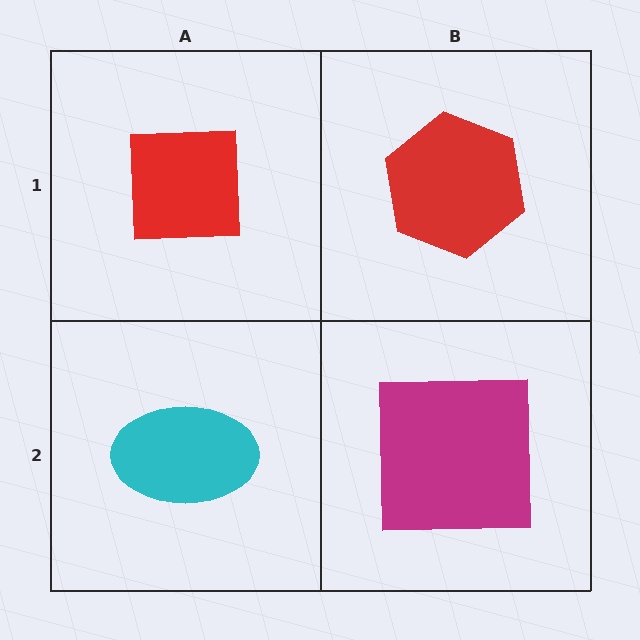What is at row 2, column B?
A magenta square.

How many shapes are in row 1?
2 shapes.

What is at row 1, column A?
A red square.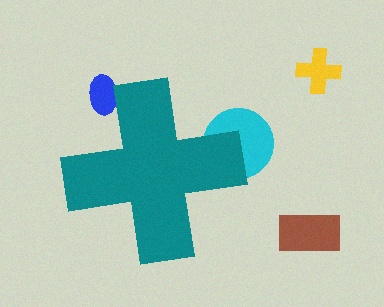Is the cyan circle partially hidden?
Yes, the cyan circle is partially hidden behind the teal cross.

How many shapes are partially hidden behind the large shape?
2 shapes are partially hidden.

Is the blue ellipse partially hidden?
Yes, the blue ellipse is partially hidden behind the teal cross.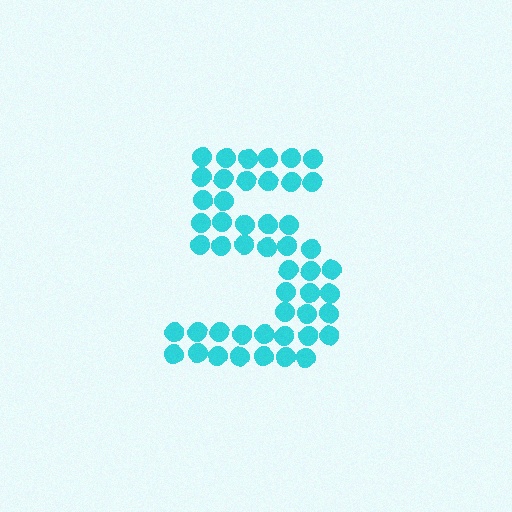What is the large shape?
The large shape is the digit 5.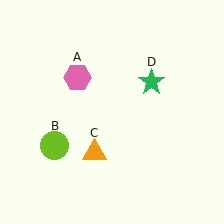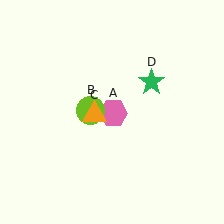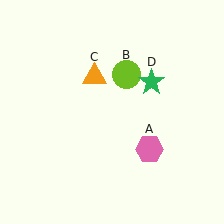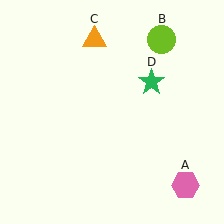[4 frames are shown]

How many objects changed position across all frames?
3 objects changed position: pink hexagon (object A), lime circle (object B), orange triangle (object C).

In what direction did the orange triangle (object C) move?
The orange triangle (object C) moved up.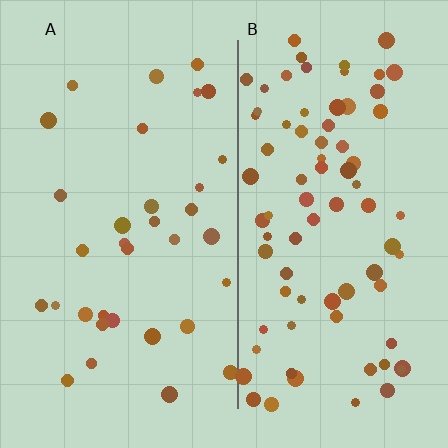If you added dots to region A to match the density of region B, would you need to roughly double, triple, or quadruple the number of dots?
Approximately double.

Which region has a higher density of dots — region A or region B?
B (the right).